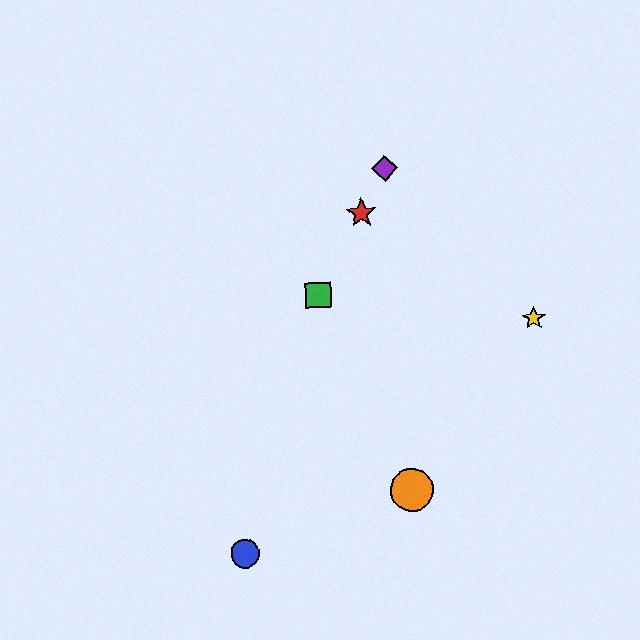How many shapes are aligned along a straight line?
3 shapes (the red star, the green square, the purple diamond) are aligned along a straight line.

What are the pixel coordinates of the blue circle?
The blue circle is at (245, 553).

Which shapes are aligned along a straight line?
The red star, the green square, the purple diamond are aligned along a straight line.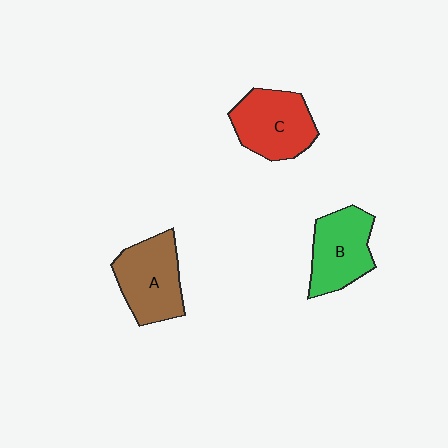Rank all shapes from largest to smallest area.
From largest to smallest: A (brown), C (red), B (green).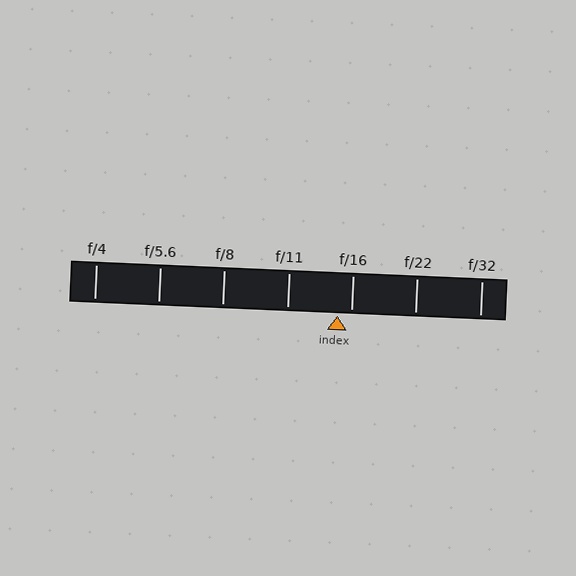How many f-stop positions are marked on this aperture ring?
There are 7 f-stop positions marked.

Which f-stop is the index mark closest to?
The index mark is closest to f/16.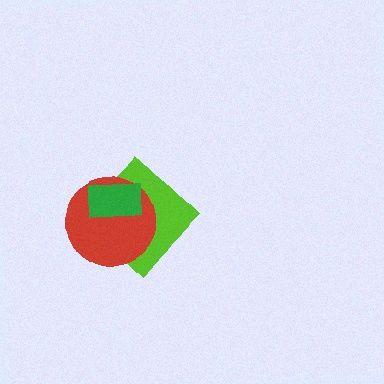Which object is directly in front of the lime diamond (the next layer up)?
The red circle is directly in front of the lime diamond.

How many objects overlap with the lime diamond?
2 objects overlap with the lime diamond.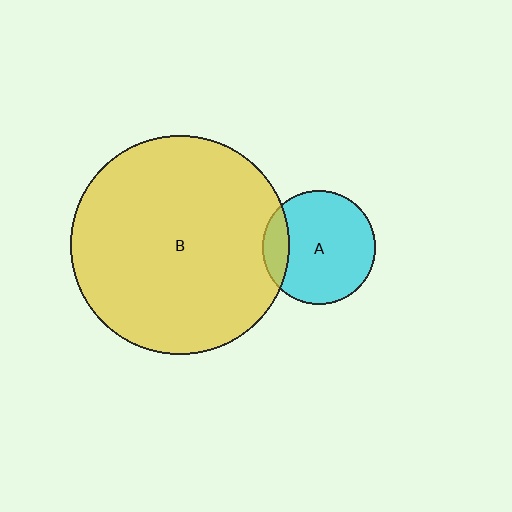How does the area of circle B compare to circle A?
Approximately 3.7 times.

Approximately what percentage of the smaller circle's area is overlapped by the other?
Approximately 15%.